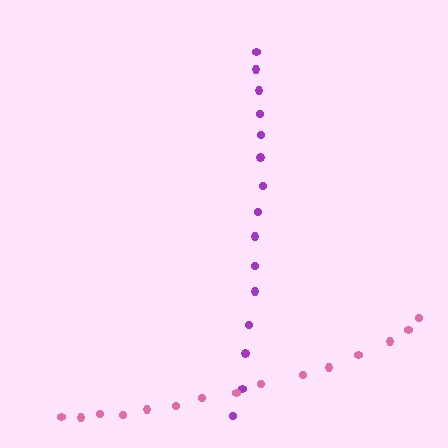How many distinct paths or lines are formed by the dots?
There are 2 distinct paths.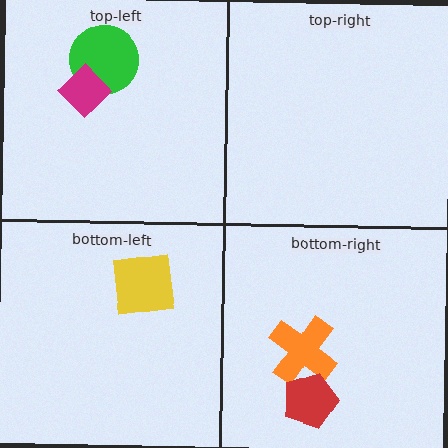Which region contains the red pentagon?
The bottom-right region.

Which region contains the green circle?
The top-left region.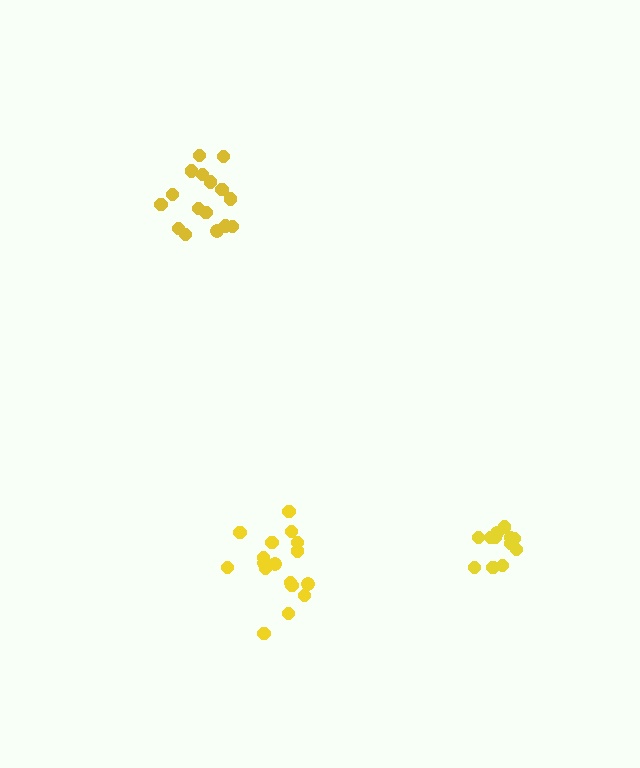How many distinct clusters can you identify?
There are 3 distinct clusters.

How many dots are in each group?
Group 1: 18 dots, Group 2: 12 dots, Group 3: 16 dots (46 total).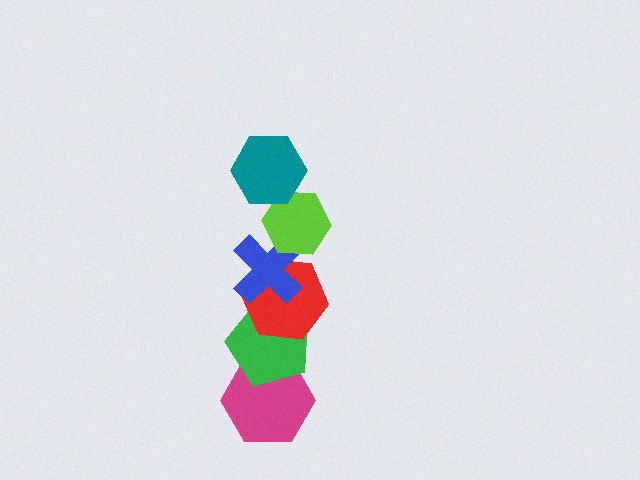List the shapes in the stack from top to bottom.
From top to bottom: the teal hexagon, the lime hexagon, the blue cross, the red hexagon, the green pentagon, the magenta hexagon.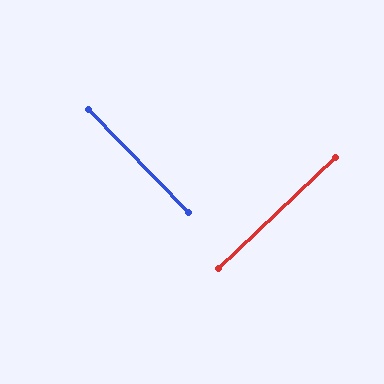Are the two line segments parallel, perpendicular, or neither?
Perpendicular — they meet at approximately 90°.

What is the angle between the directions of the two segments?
Approximately 90 degrees.